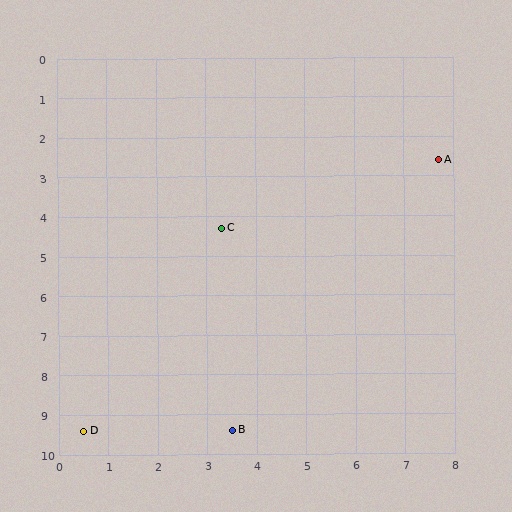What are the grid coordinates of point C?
Point C is at approximately (3.3, 4.3).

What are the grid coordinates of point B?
Point B is at approximately (3.5, 9.4).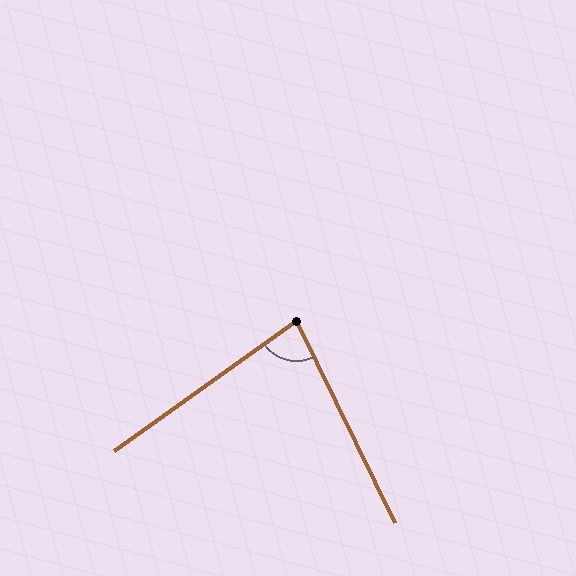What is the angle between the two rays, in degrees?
Approximately 80 degrees.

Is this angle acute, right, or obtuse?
It is acute.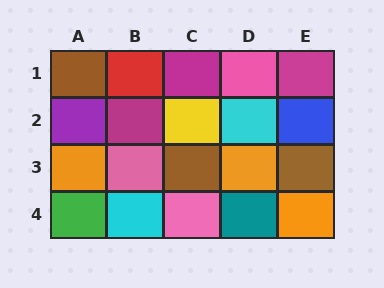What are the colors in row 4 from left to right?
Green, cyan, pink, teal, orange.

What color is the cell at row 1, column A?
Brown.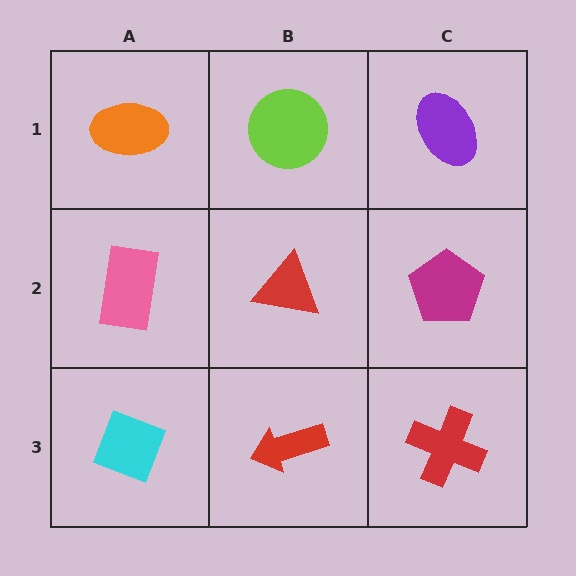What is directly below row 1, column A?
A pink rectangle.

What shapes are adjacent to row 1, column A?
A pink rectangle (row 2, column A), a lime circle (row 1, column B).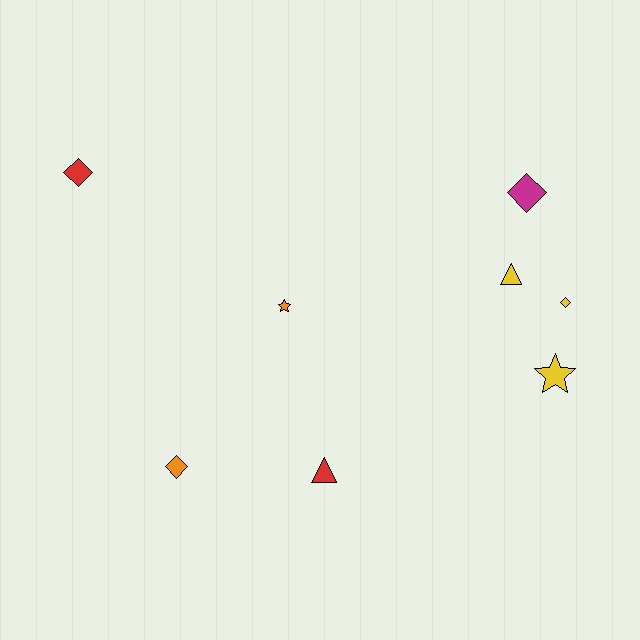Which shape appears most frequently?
Diamond, with 4 objects.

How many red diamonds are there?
There is 1 red diamond.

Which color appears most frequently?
Yellow, with 3 objects.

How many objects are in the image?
There are 8 objects.